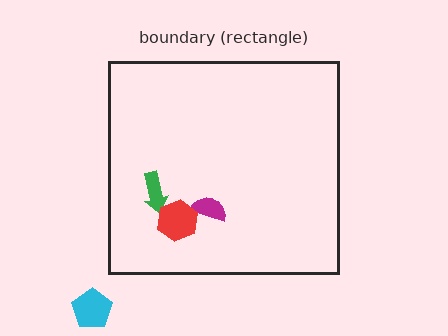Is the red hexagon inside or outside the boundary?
Inside.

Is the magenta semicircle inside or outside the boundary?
Inside.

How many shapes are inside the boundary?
3 inside, 1 outside.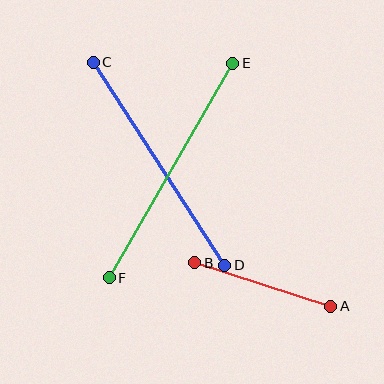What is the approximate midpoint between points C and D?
The midpoint is at approximately (159, 164) pixels.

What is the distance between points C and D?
The distance is approximately 242 pixels.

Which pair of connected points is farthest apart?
Points E and F are farthest apart.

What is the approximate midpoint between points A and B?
The midpoint is at approximately (263, 285) pixels.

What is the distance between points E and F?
The distance is approximately 247 pixels.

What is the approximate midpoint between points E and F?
The midpoint is at approximately (171, 171) pixels.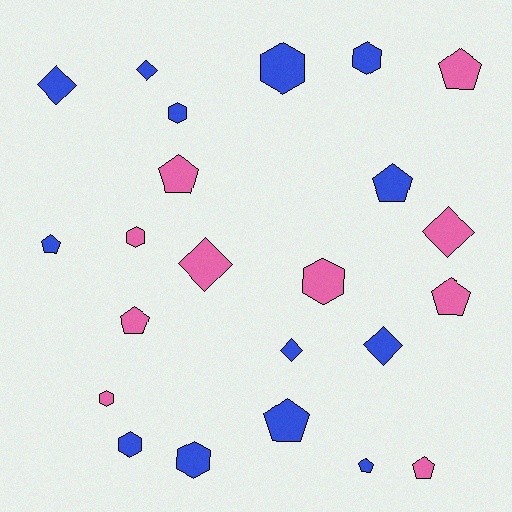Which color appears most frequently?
Blue, with 13 objects.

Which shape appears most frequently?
Pentagon, with 9 objects.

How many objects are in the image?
There are 23 objects.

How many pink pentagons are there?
There are 5 pink pentagons.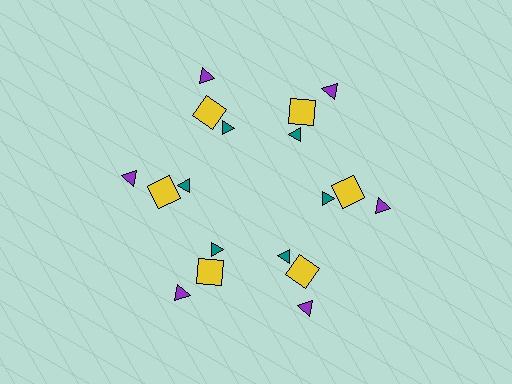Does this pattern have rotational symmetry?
Yes, this pattern has 6-fold rotational symmetry. It looks the same after rotating 60 degrees around the center.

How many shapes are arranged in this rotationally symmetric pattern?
There are 18 shapes, arranged in 6 groups of 3.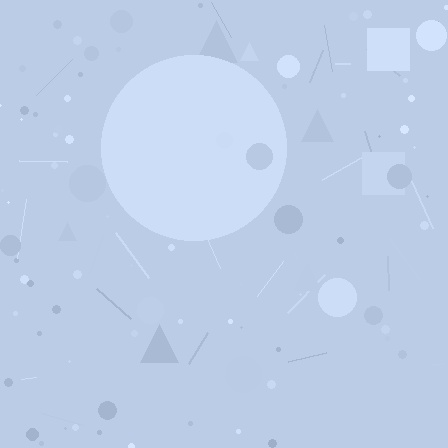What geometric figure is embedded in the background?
A circle is embedded in the background.